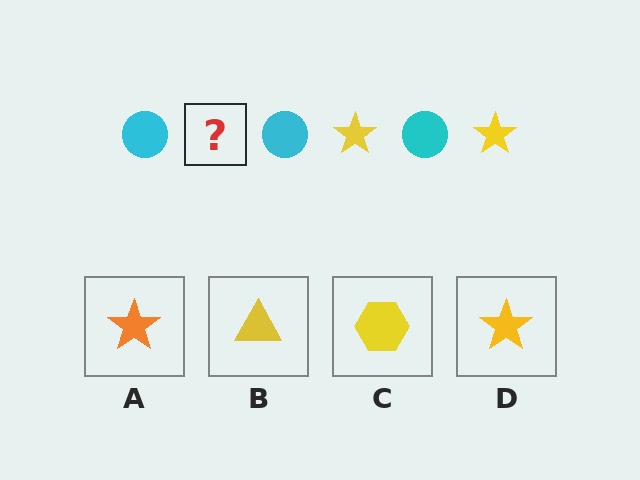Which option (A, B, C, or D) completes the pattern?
D.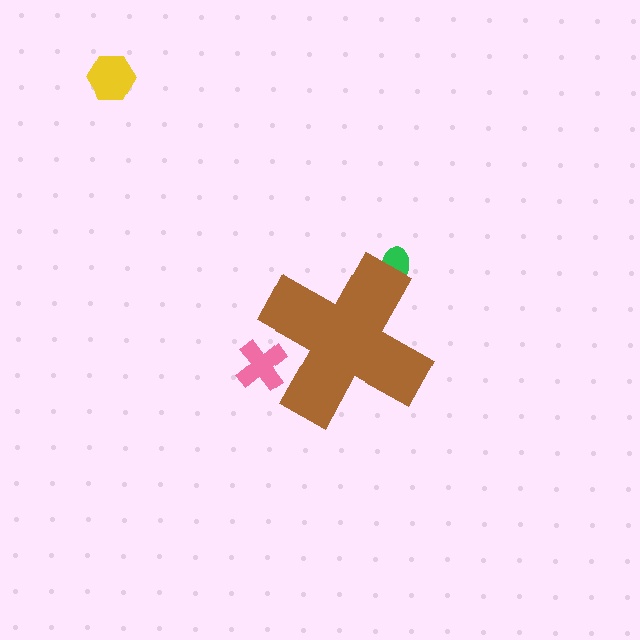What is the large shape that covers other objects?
A brown cross.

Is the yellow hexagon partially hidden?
No, the yellow hexagon is fully visible.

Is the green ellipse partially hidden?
Yes, the green ellipse is partially hidden behind the brown cross.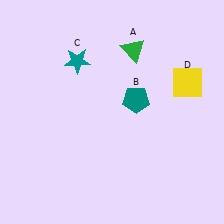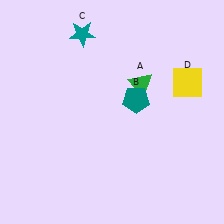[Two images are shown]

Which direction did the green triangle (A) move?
The green triangle (A) moved down.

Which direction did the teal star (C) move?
The teal star (C) moved up.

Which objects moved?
The objects that moved are: the green triangle (A), the teal star (C).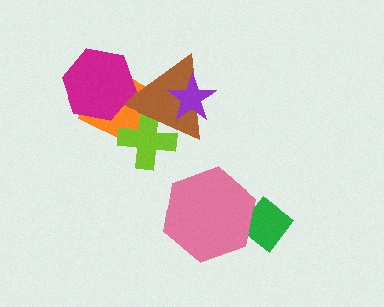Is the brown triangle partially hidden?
Yes, it is partially covered by another shape.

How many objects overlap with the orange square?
3 objects overlap with the orange square.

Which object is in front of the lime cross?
The brown triangle is in front of the lime cross.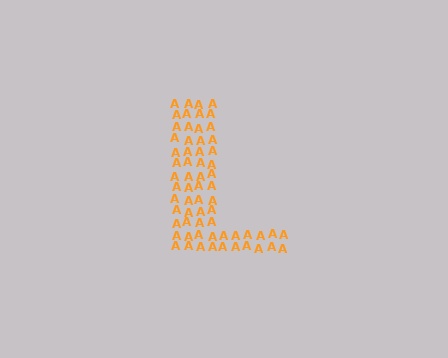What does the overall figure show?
The overall figure shows the letter L.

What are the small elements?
The small elements are letter A's.